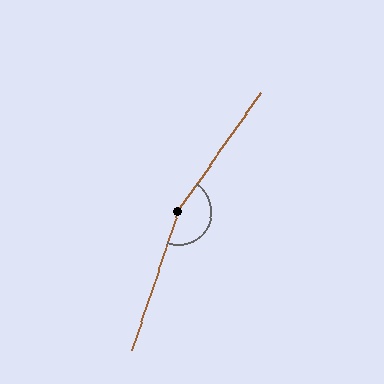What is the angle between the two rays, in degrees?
Approximately 164 degrees.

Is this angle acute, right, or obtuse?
It is obtuse.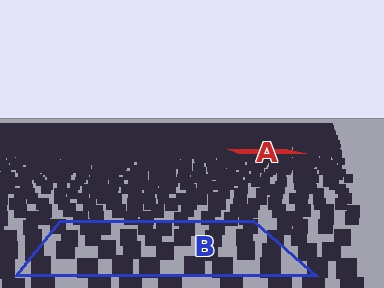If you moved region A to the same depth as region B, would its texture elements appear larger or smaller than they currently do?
They would appear larger. At a closer depth, the same texture elements are projected at a bigger on-screen size.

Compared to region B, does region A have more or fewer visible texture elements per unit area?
Region A has more texture elements per unit area — they are packed more densely because it is farther away.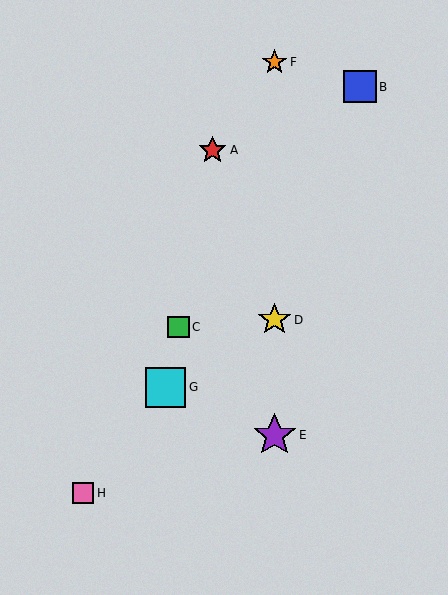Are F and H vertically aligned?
No, F is at x≈275 and H is at x≈83.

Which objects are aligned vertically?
Objects D, E, F are aligned vertically.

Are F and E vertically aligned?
Yes, both are at x≈275.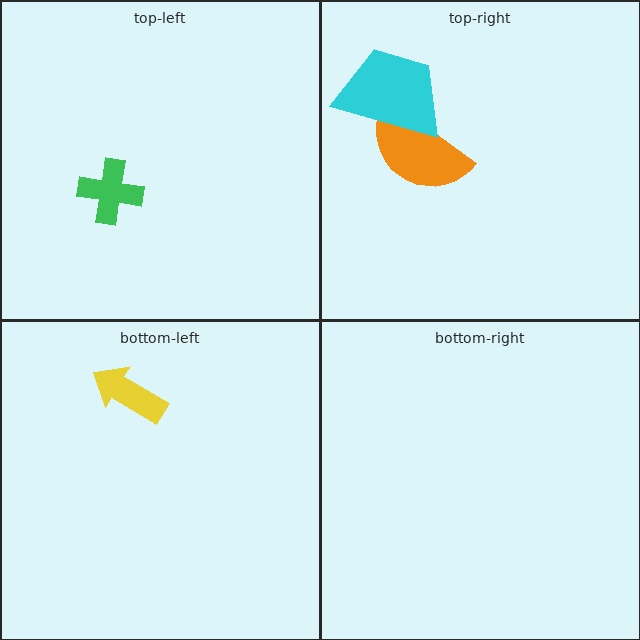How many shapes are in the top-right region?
2.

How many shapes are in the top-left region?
1.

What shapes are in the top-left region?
The green cross.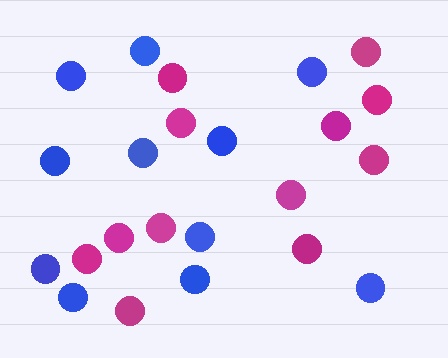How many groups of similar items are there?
There are 2 groups: one group of blue circles (11) and one group of magenta circles (12).